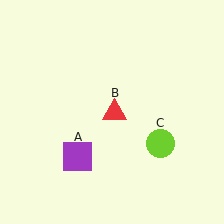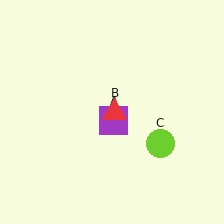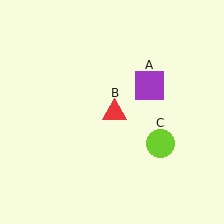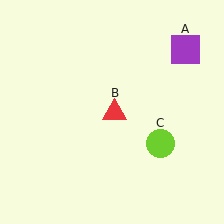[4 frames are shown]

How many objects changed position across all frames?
1 object changed position: purple square (object A).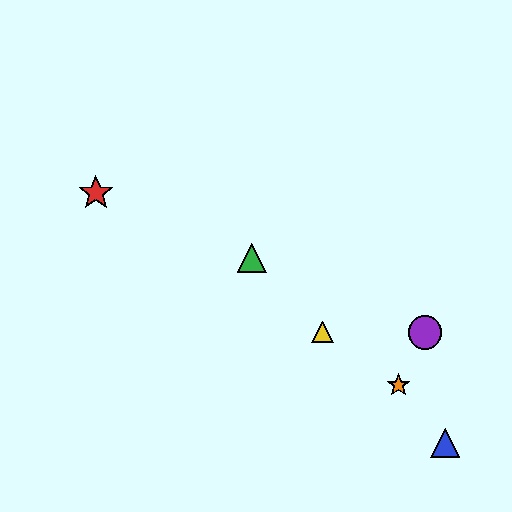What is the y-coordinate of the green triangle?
The green triangle is at y≈258.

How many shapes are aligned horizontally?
2 shapes (the yellow triangle, the purple circle) are aligned horizontally.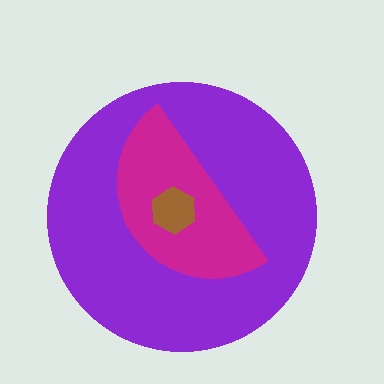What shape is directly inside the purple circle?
The magenta semicircle.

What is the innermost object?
The brown hexagon.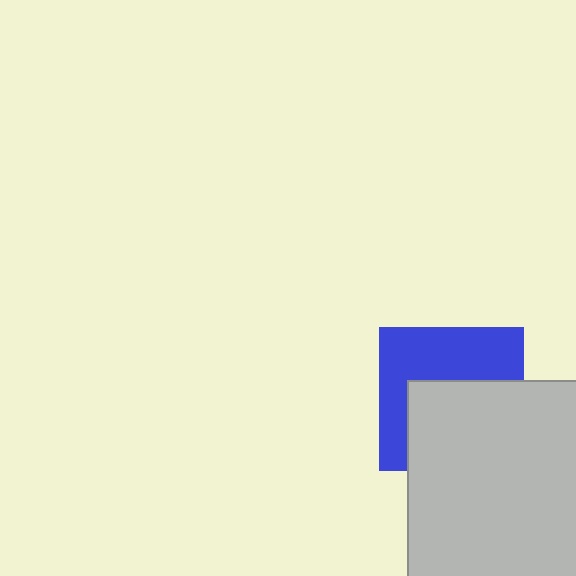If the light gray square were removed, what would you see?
You would see the complete blue square.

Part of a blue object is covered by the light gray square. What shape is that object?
It is a square.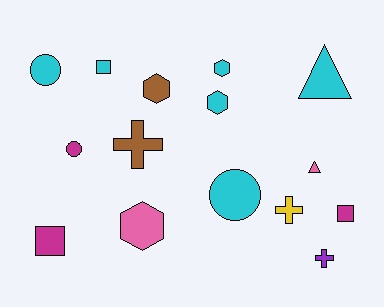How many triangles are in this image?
There are 2 triangles.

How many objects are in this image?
There are 15 objects.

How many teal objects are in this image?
There are no teal objects.